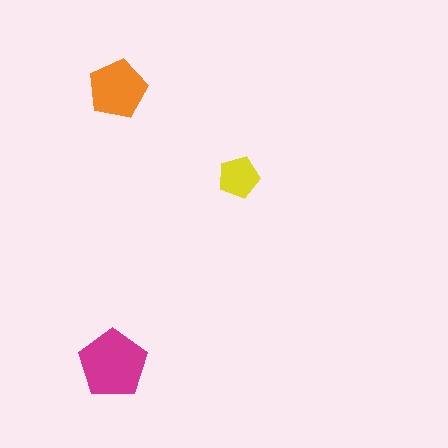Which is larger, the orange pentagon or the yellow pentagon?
The orange one.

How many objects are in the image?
There are 3 objects in the image.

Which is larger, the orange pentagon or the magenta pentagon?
The magenta one.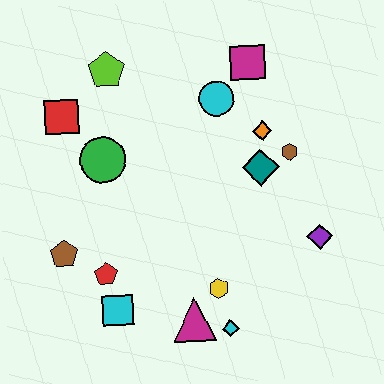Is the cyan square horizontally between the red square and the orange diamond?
Yes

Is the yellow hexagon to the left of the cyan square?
No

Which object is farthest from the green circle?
The purple diamond is farthest from the green circle.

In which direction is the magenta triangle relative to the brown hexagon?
The magenta triangle is below the brown hexagon.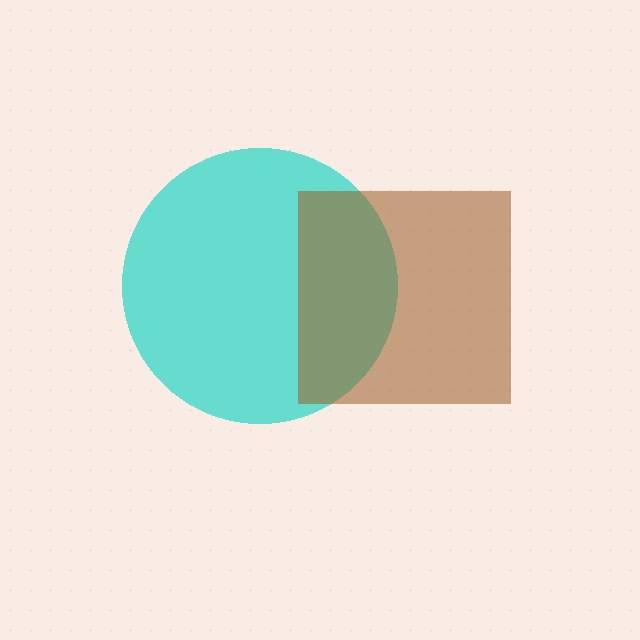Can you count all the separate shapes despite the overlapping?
Yes, there are 2 separate shapes.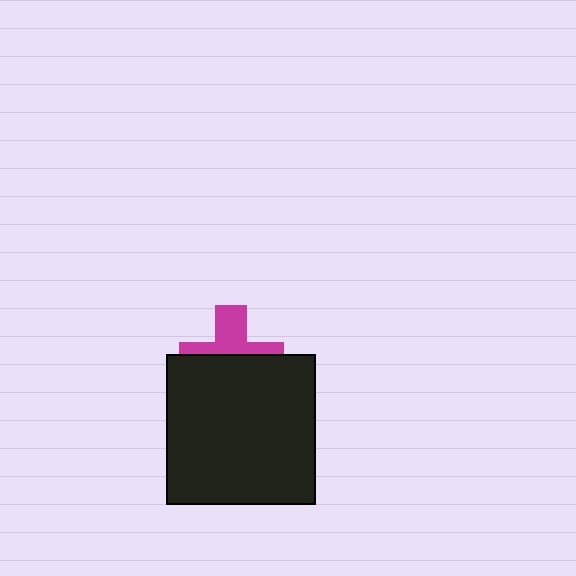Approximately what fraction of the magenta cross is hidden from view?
Roughly 57% of the magenta cross is hidden behind the black square.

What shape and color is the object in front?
The object in front is a black square.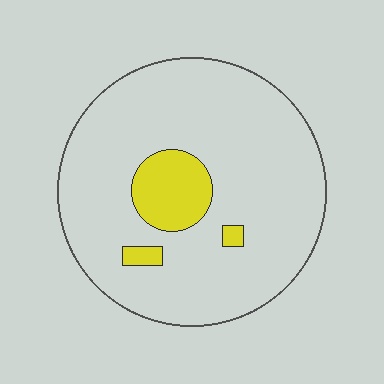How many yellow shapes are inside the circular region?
3.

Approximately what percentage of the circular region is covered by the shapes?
Approximately 10%.